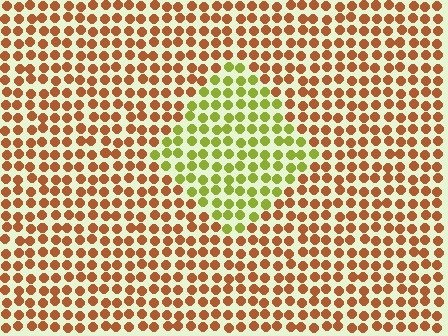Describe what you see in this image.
The image is filled with small brown elements in a uniform arrangement. A diamond-shaped region is visible where the elements are tinted to a slightly different hue, forming a subtle color boundary.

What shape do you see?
I see a diamond.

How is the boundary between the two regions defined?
The boundary is defined purely by a slight shift in hue (about 57 degrees). Spacing, size, and orientation are identical on both sides.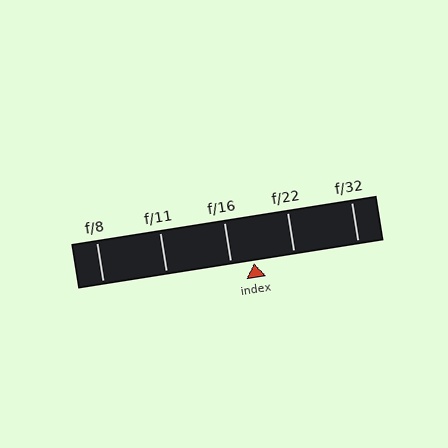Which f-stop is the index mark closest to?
The index mark is closest to f/16.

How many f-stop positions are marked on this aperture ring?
There are 5 f-stop positions marked.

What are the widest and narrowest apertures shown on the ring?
The widest aperture shown is f/8 and the narrowest is f/32.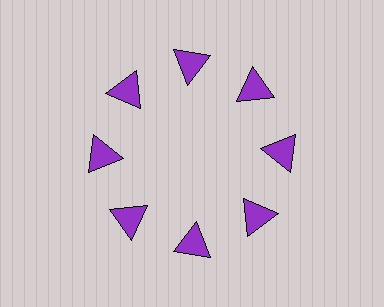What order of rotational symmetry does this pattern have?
This pattern has 8-fold rotational symmetry.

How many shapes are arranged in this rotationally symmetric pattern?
There are 8 shapes, arranged in 8 groups of 1.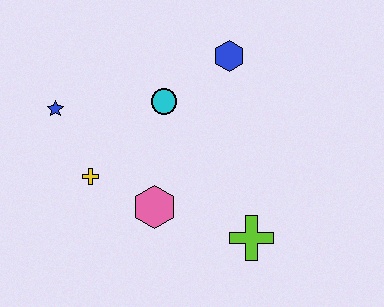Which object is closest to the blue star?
The yellow cross is closest to the blue star.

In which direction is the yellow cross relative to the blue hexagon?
The yellow cross is to the left of the blue hexagon.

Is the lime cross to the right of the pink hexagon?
Yes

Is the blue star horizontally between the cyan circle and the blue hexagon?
No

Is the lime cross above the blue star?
No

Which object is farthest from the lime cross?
The blue star is farthest from the lime cross.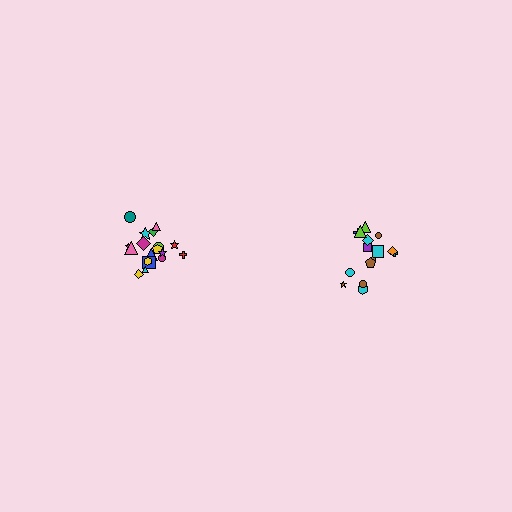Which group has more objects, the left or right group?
The left group.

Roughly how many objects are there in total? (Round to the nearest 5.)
Roughly 35 objects in total.